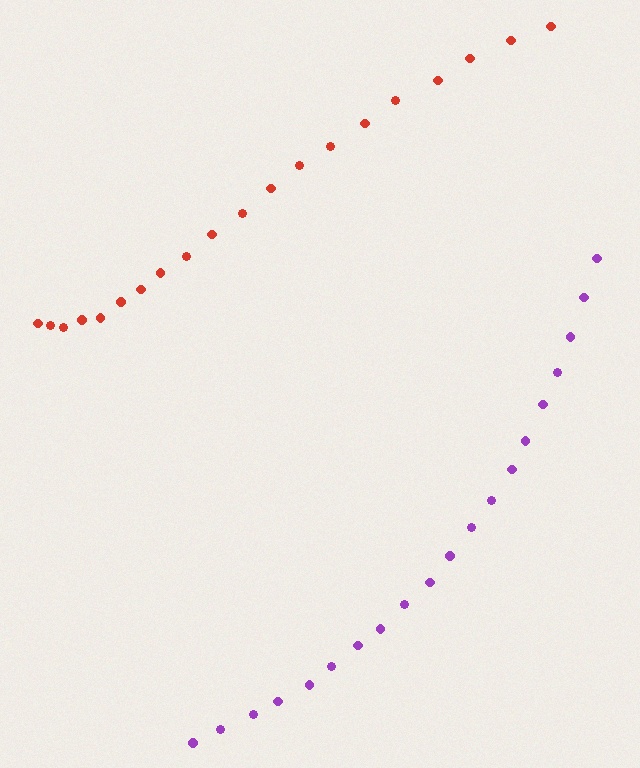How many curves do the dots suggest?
There are 2 distinct paths.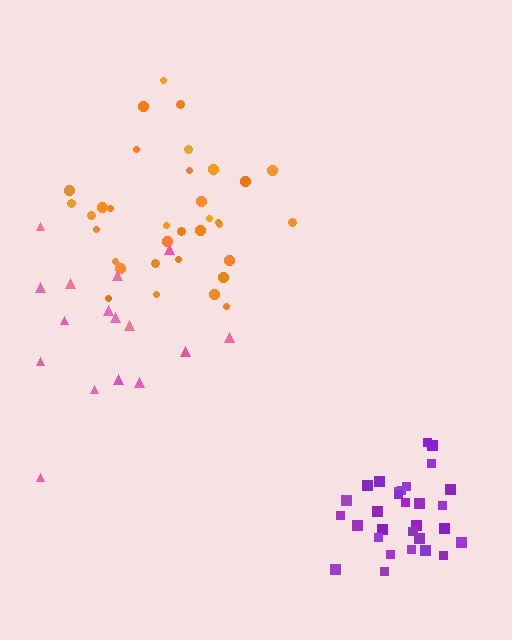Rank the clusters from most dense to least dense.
purple, orange, pink.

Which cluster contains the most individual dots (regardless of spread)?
Orange (34).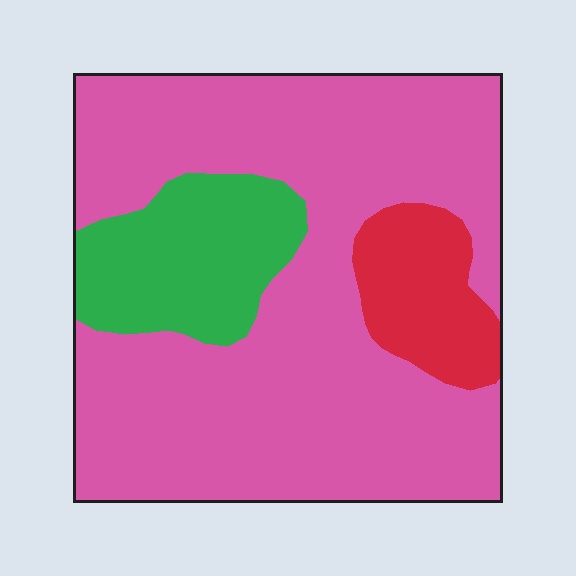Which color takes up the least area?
Red, at roughly 10%.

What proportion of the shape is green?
Green covers roughly 15% of the shape.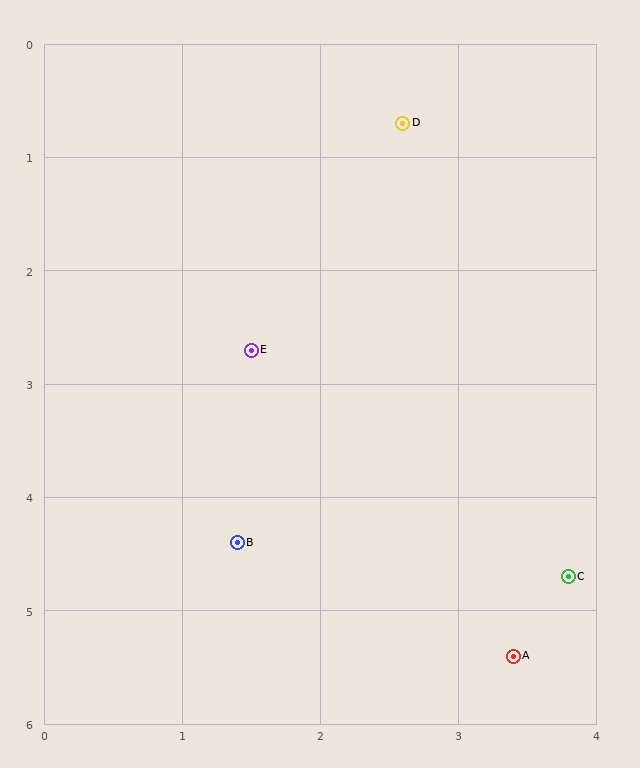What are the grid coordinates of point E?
Point E is at approximately (1.5, 2.7).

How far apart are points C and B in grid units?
Points C and B are about 2.4 grid units apart.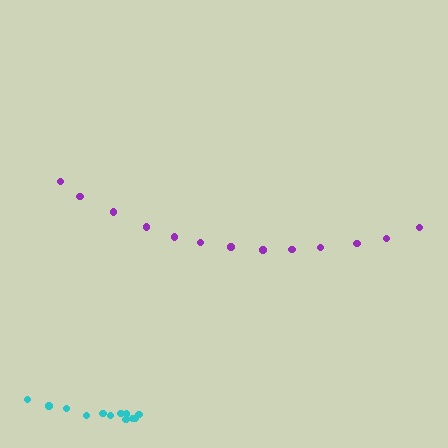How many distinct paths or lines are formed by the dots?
There are 2 distinct paths.